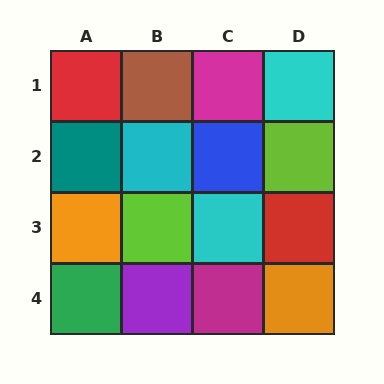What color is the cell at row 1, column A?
Red.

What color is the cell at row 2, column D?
Lime.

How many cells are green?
1 cell is green.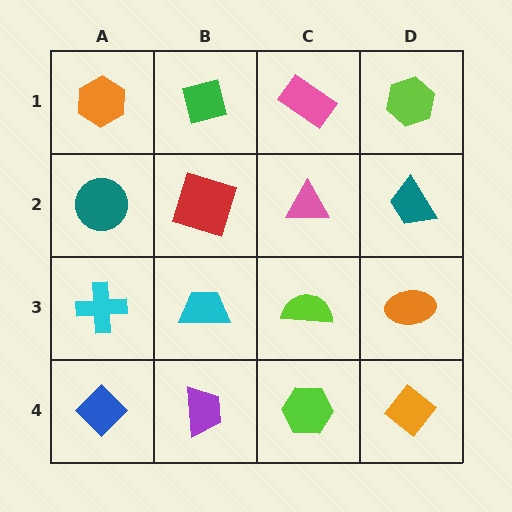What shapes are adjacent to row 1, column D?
A teal trapezoid (row 2, column D), a pink rectangle (row 1, column C).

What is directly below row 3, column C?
A lime hexagon.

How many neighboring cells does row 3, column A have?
3.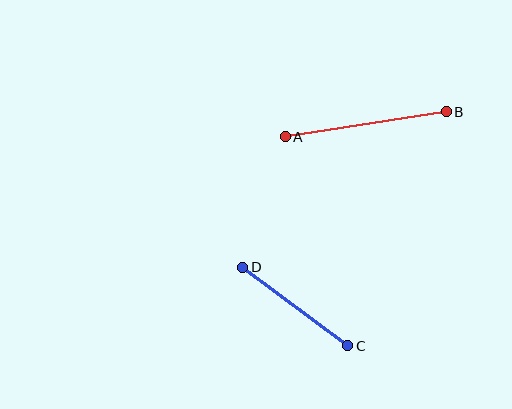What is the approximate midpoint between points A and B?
The midpoint is at approximately (366, 124) pixels.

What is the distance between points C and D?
The distance is approximately 131 pixels.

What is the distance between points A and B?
The distance is approximately 163 pixels.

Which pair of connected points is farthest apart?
Points A and B are farthest apart.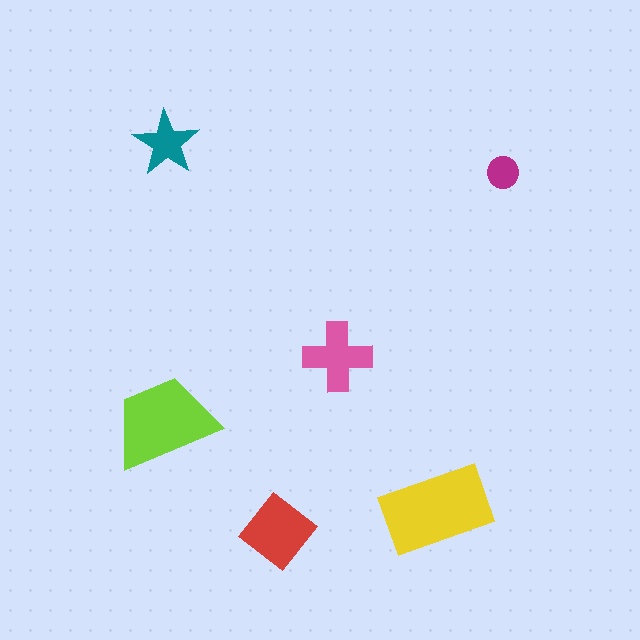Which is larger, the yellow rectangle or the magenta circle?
The yellow rectangle.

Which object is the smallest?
The magenta circle.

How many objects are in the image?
There are 6 objects in the image.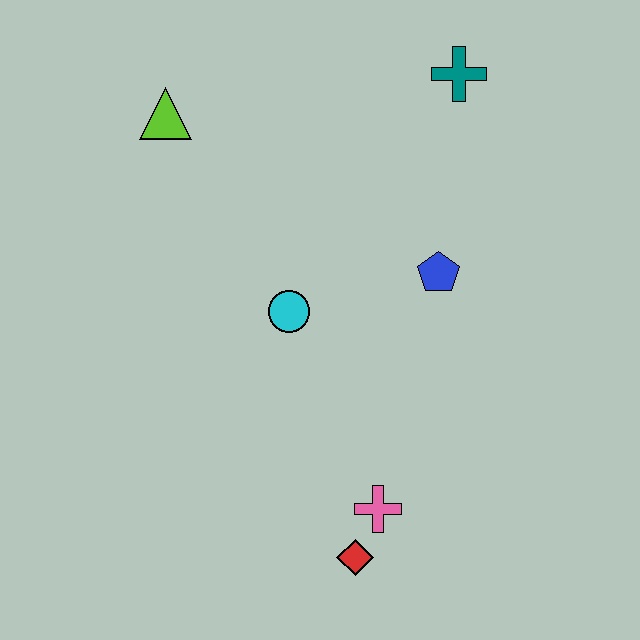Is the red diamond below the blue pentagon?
Yes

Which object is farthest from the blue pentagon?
The lime triangle is farthest from the blue pentagon.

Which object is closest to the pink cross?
The red diamond is closest to the pink cross.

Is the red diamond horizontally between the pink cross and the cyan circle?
Yes